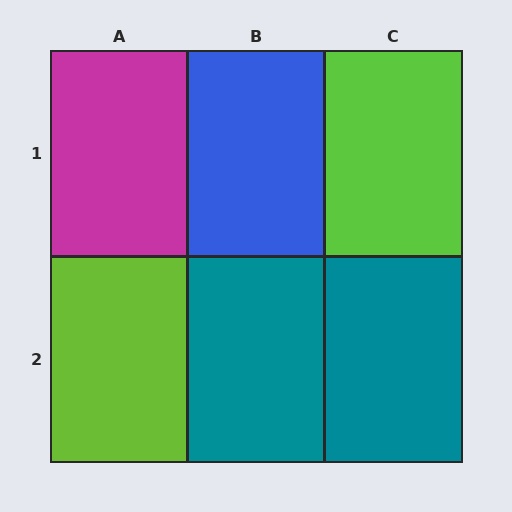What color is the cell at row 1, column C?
Lime.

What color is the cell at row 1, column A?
Magenta.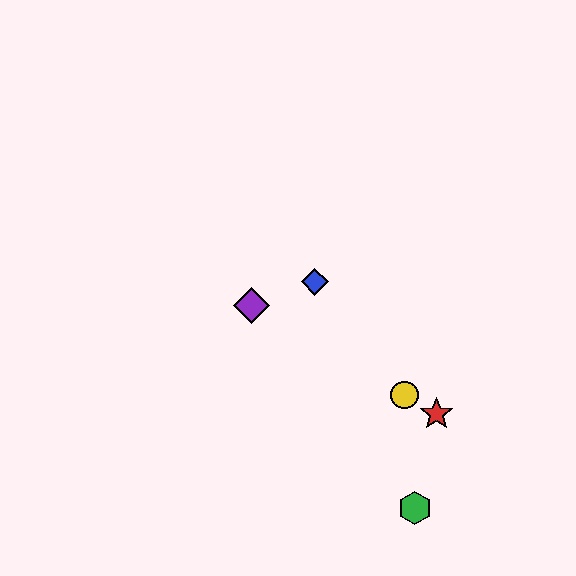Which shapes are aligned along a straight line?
The red star, the yellow circle, the purple diamond are aligned along a straight line.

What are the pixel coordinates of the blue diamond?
The blue diamond is at (315, 282).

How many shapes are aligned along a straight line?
3 shapes (the red star, the yellow circle, the purple diamond) are aligned along a straight line.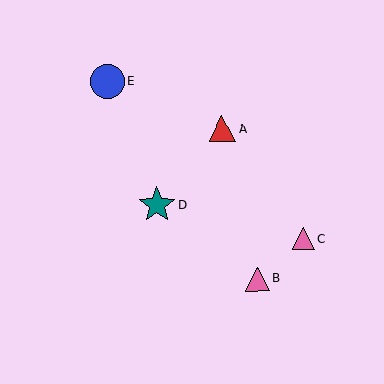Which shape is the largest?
The teal star (labeled D) is the largest.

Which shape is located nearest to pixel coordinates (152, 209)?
The teal star (labeled D) at (157, 205) is nearest to that location.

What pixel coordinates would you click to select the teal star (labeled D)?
Click at (157, 205) to select the teal star D.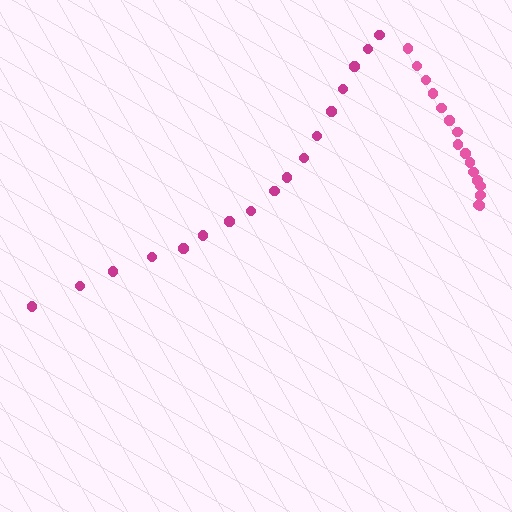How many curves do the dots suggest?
There are 2 distinct paths.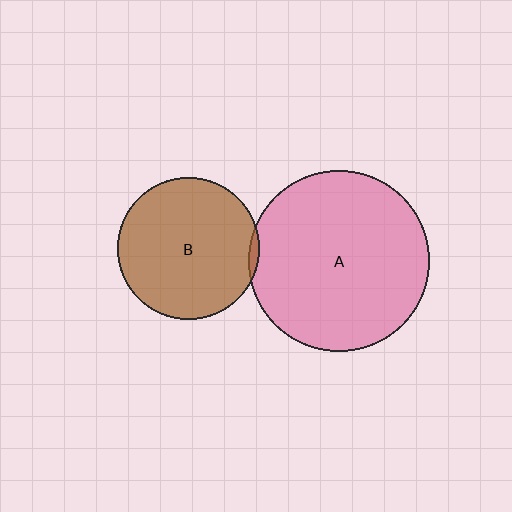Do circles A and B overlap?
Yes.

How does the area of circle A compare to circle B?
Approximately 1.6 times.